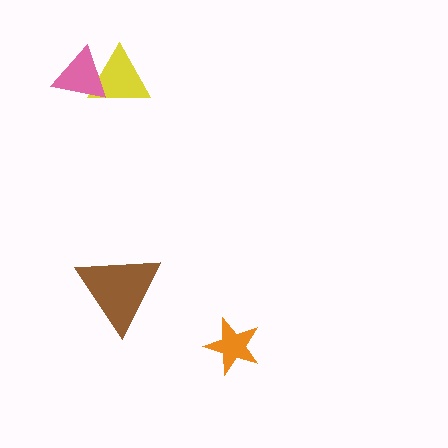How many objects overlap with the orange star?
0 objects overlap with the orange star.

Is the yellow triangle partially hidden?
Yes, it is partially covered by another shape.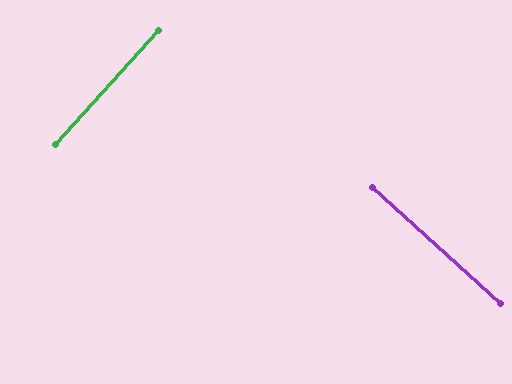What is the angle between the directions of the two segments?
Approximately 90 degrees.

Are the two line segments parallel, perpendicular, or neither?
Perpendicular — they meet at approximately 90°.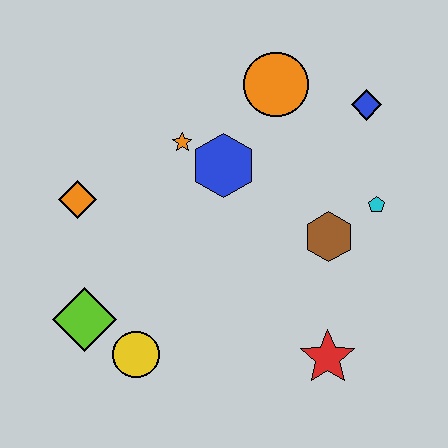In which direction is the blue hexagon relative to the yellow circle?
The blue hexagon is above the yellow circle.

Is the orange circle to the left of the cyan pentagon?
Yes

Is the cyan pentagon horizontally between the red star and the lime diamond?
No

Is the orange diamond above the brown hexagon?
Yes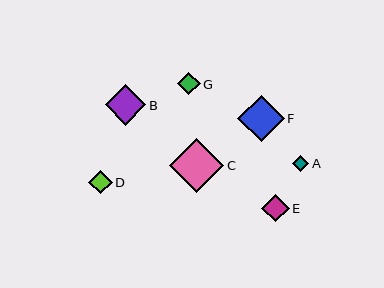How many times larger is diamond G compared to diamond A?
Diamond G is approximately 1.5 times the size of diamond A.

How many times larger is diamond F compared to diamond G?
Diamond F is approximately 2.0 times the size of diamond G.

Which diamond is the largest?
Diamond C is the largest with a size of approximately 54 pixels.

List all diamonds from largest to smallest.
From largest to smallest: C, F, B, E, D, G, A.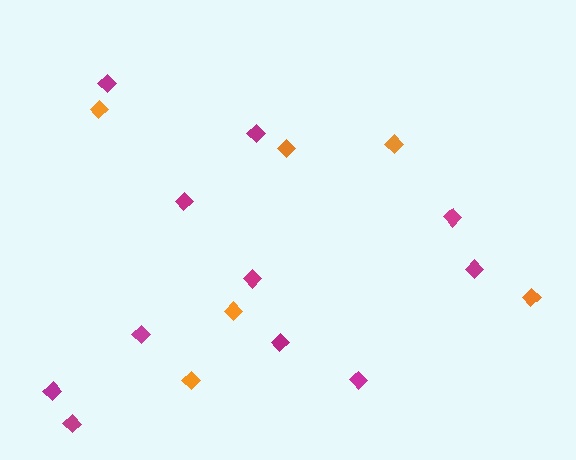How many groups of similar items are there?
There are 2 groups: one group of magenta diamonds (11) and one group of orange diamonds (6).